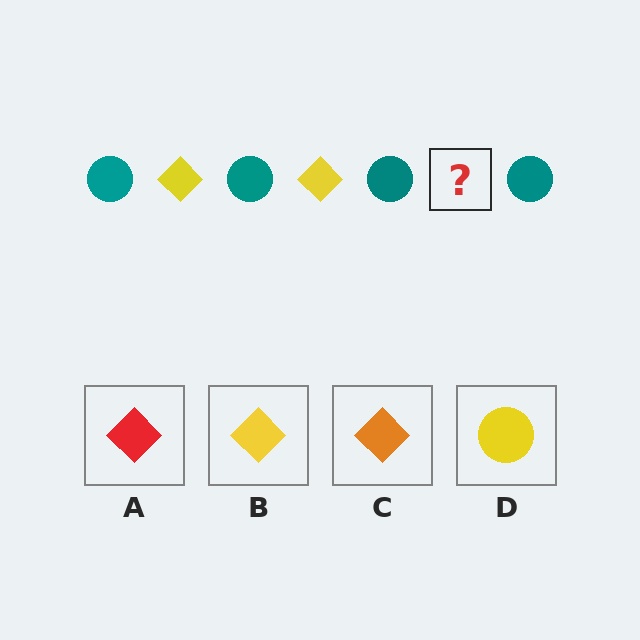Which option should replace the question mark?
Option B.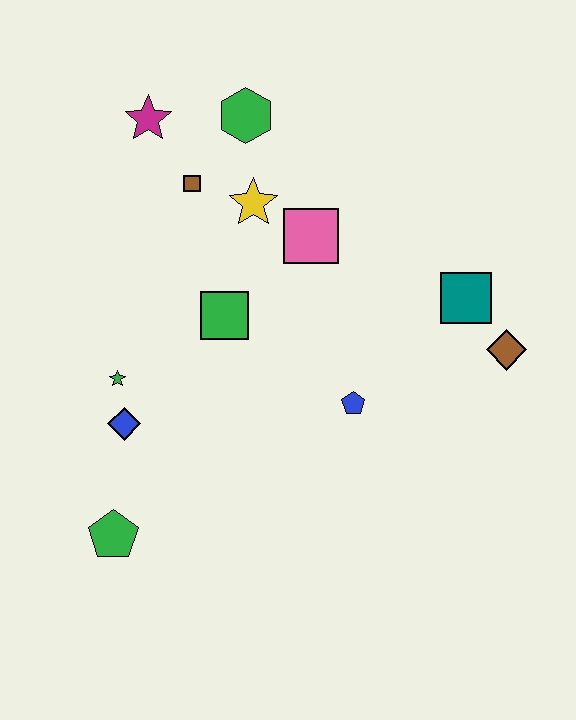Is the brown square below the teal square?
No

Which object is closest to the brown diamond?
The teal square is closest to the brown diamond.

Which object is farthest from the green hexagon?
The green pentagon is farthest from the green hexagon.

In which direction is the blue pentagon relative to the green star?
The blue pentagon is to the right of the green star.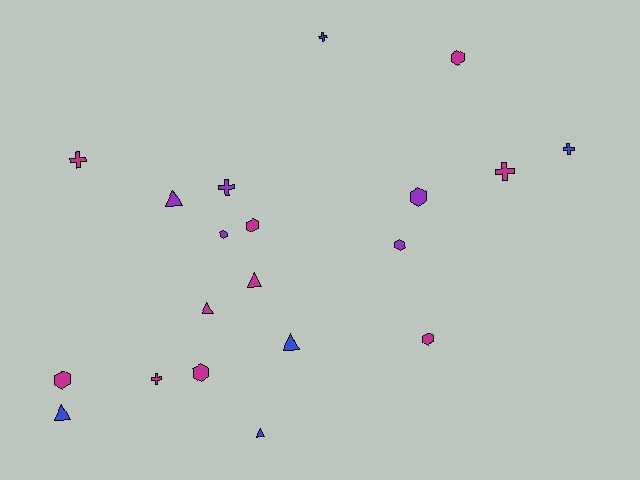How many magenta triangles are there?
There are 2 magenta triangles.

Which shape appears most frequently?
Hexagon, with 8 objects.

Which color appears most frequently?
Magenta, with 10 objects.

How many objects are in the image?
There are 20 objects.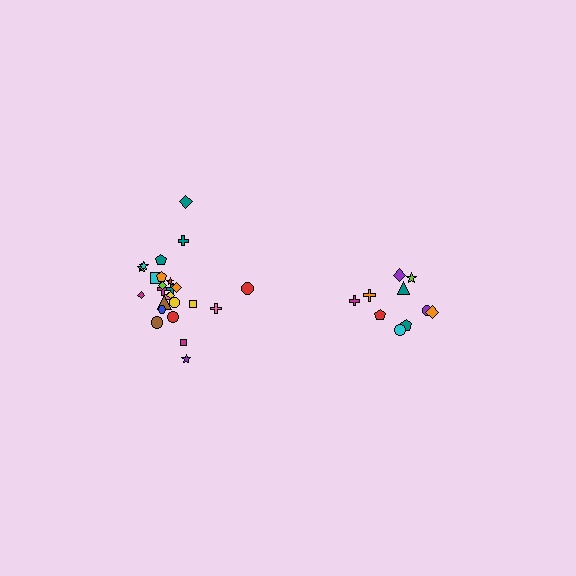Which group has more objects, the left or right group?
The left group.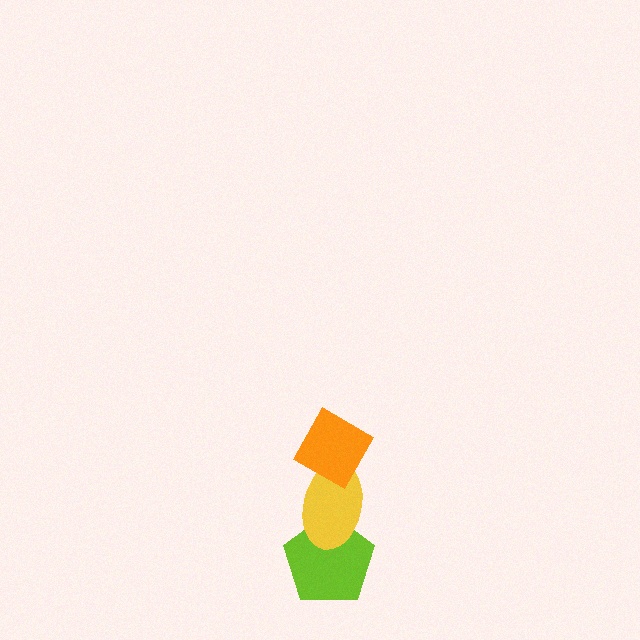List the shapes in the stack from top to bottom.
From top to bottom: the orange diamond, the yellow ellipse, the lime pentagon.